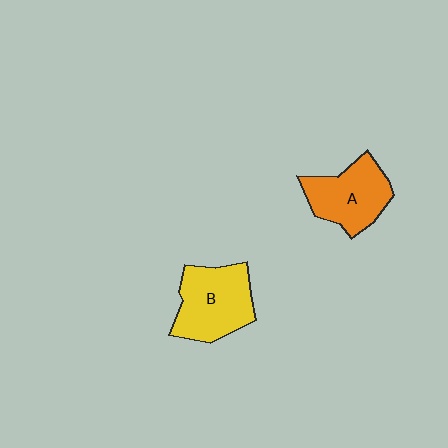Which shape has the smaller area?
Shape A (orange).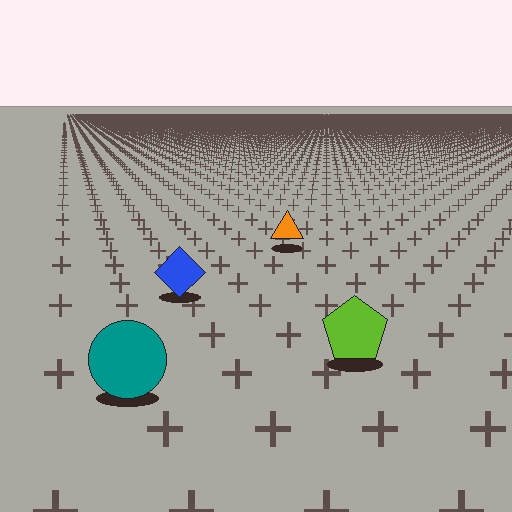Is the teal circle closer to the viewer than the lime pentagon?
Yes. The teal circle is closer — you can tell from the texture gradient: the ground texture is coarser near it.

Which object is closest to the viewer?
The teal circle is closest. The texture marks near it are larger and more spread out.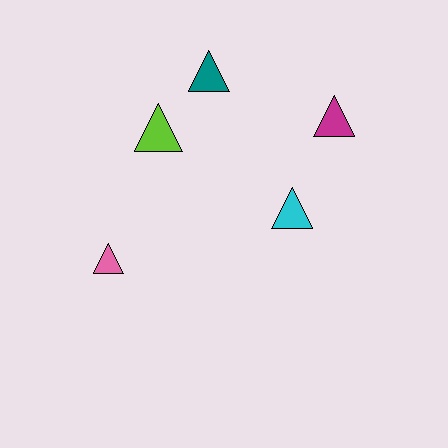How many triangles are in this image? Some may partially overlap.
There are 5 triangles.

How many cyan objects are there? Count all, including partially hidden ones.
There is 1 cyan object.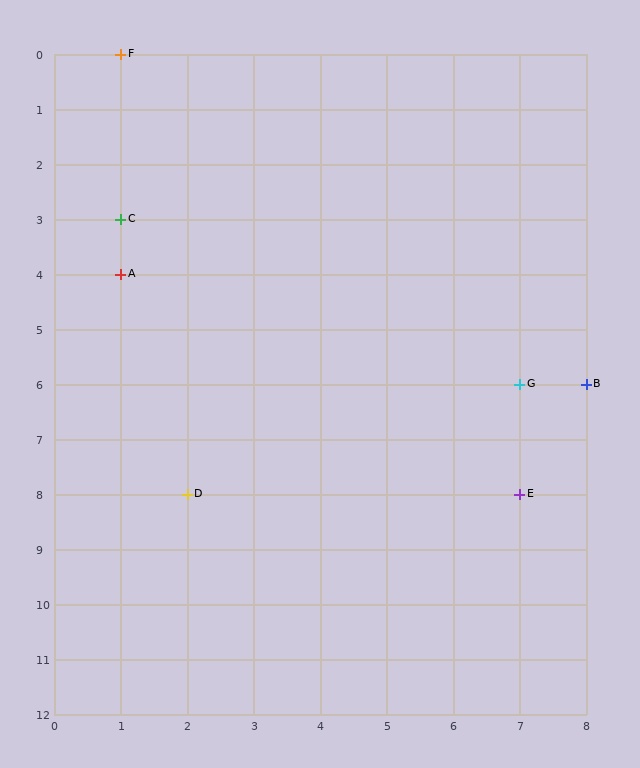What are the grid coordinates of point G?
Point G is at grid coordinates (7, 6).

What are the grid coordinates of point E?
Point E is at grid coordinates (7, 8).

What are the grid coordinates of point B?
Point B is at grid coordinates (8, 6).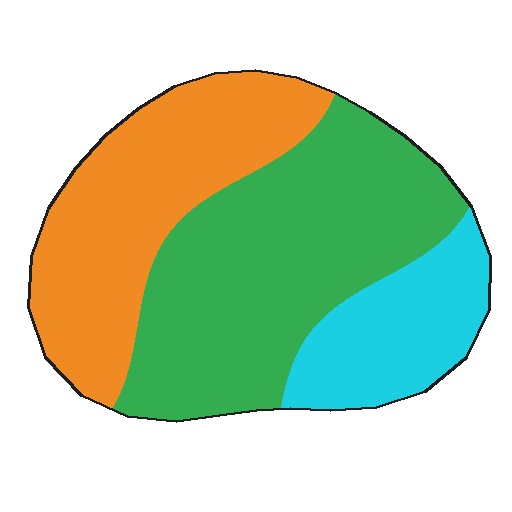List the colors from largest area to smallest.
From largest to smallest: green, orange, cyan.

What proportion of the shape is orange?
Orange covers around 35% of the shape.